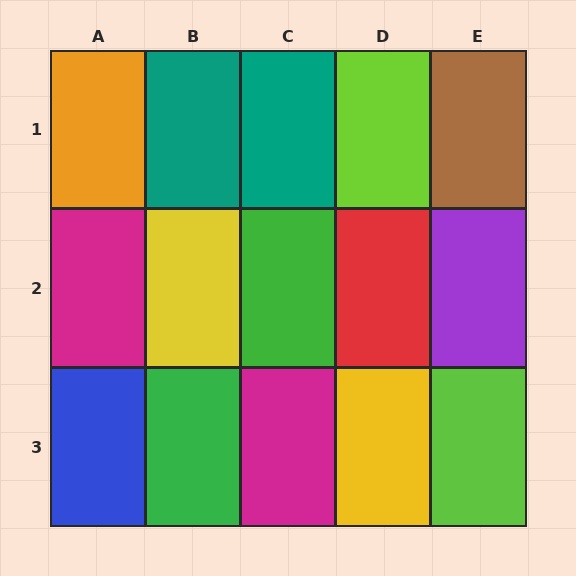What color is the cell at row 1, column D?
Lime.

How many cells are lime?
2 cells are lime.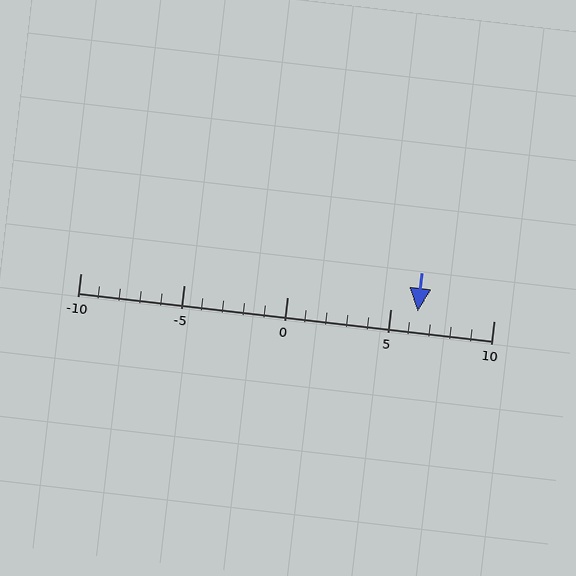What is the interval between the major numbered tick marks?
The major tick marks are spaced 5 units apart.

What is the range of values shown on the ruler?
The ruler shows values from -10 to 10.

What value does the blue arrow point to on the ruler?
The blue arrow points to approximately 6.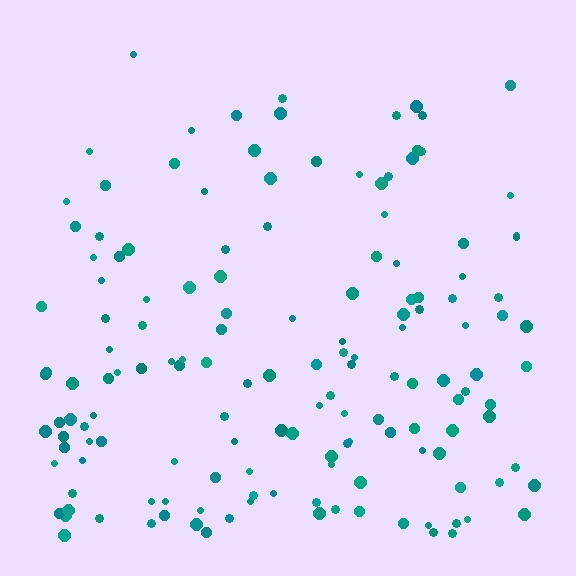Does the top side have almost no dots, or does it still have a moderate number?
Still a moderate number, just noticeably fewer than the bottom.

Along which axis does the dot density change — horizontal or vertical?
Vertical.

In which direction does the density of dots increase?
From top to bottom, with the bottom side densest.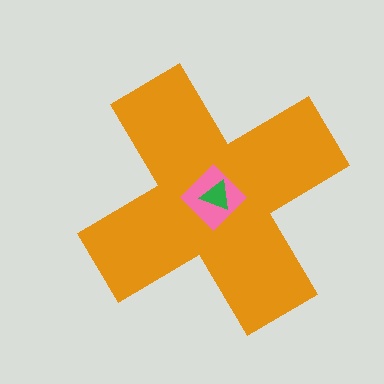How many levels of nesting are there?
3.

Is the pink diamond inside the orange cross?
Yes.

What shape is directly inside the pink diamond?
The green triangle.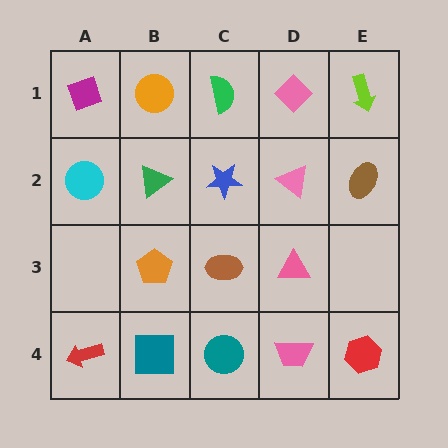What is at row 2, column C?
A blue star.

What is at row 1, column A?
A magenta diamond.